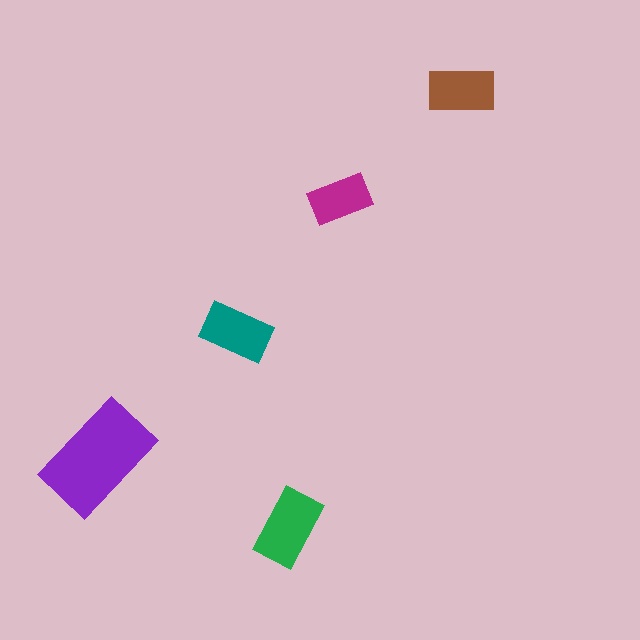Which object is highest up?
The brown rectangle is topmost.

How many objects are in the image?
There are 5 objects in the image.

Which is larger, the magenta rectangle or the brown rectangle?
The brown one.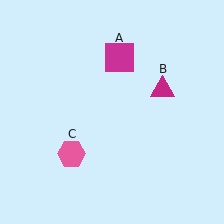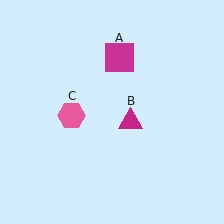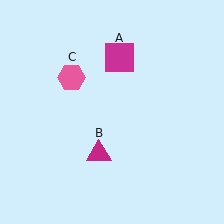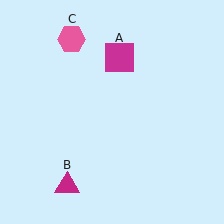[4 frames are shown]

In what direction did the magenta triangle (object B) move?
The magenta triangle (object B) moved down and to the left.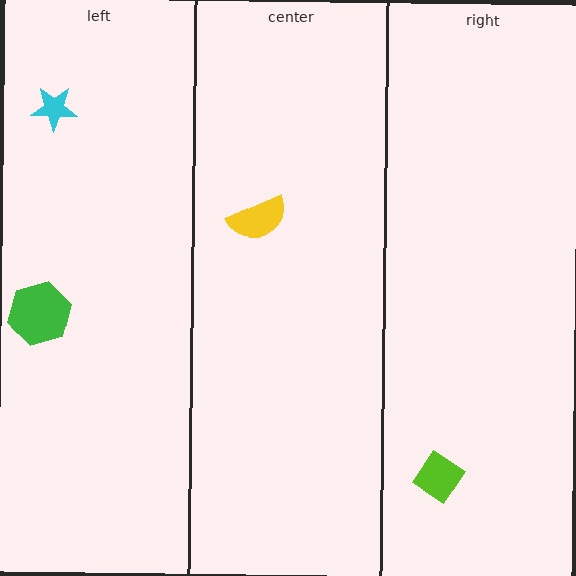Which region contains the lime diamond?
The right region.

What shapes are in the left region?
The cyan star, the green hexagon.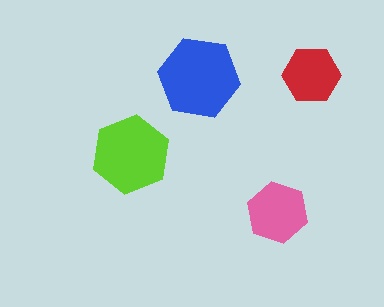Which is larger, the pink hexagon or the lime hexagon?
The lime one.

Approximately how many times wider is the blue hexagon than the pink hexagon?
About 1.5 times wider.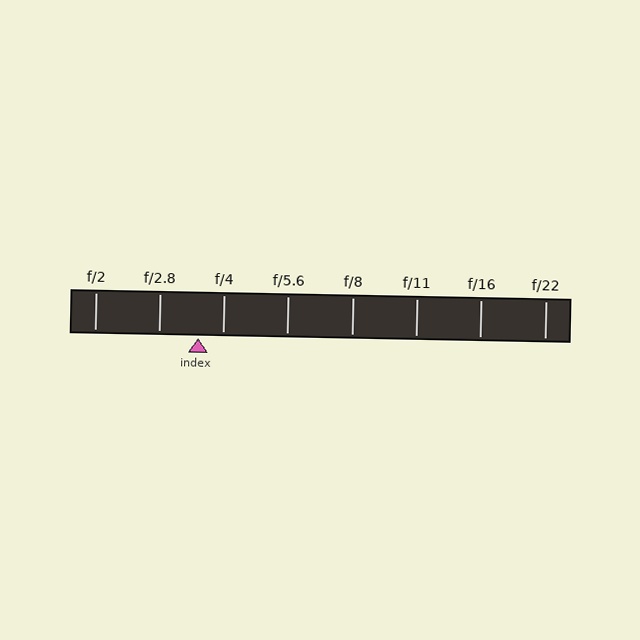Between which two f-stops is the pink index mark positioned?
The index mark is between f/2.8 and f/4.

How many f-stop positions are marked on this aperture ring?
There are 8 f-stop positions marked.